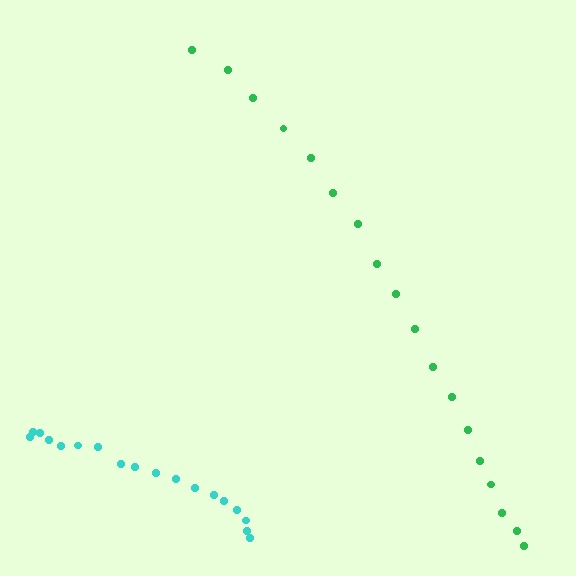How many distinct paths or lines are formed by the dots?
There are 2 distinct paths.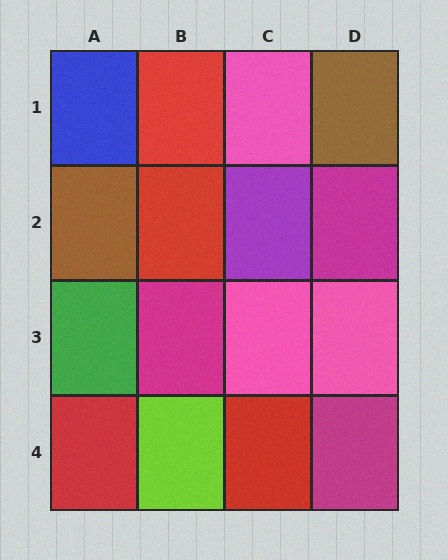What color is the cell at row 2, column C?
Purple.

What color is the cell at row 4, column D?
Magenta.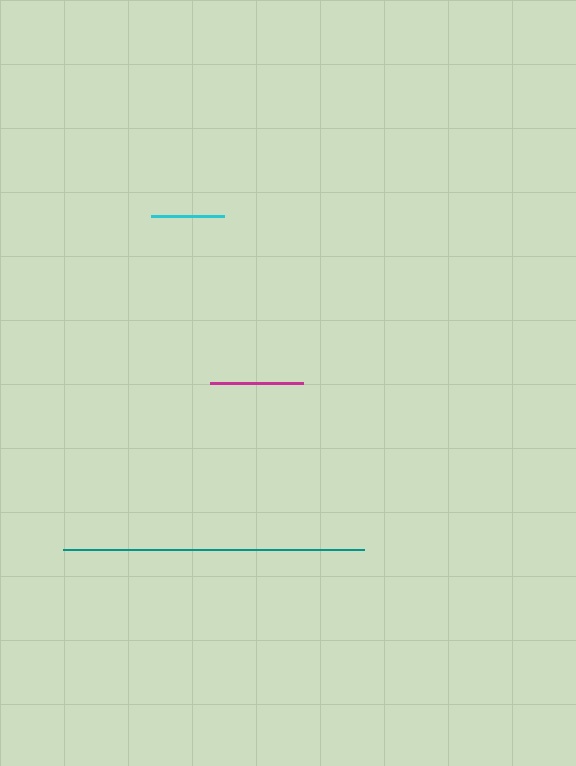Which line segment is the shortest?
The cyan line is the shortest at approximately 73 pixels.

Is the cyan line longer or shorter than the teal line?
The teal line is longer than the cyan line.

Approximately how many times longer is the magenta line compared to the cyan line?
The magenta line is approximately 1.3 times the length of the cyan line.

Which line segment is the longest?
The teal line is the longest at approximately 301 pixels.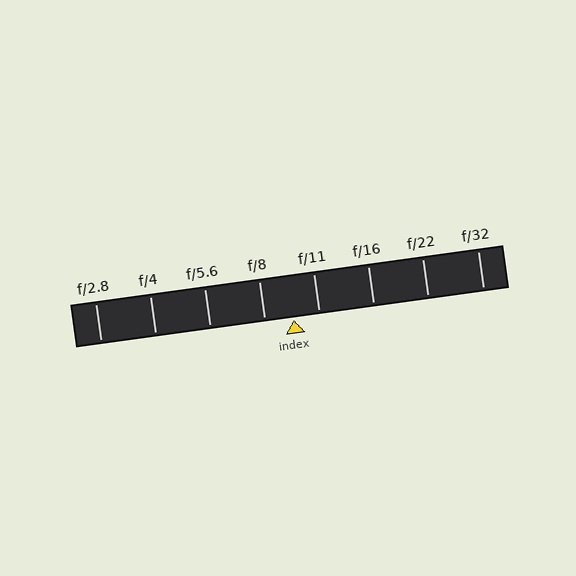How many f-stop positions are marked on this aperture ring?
There are 8 f-stop positions marked.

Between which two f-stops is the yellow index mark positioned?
The index mark is between f/8 and f/11.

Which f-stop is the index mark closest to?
The index mark is closest to f/11.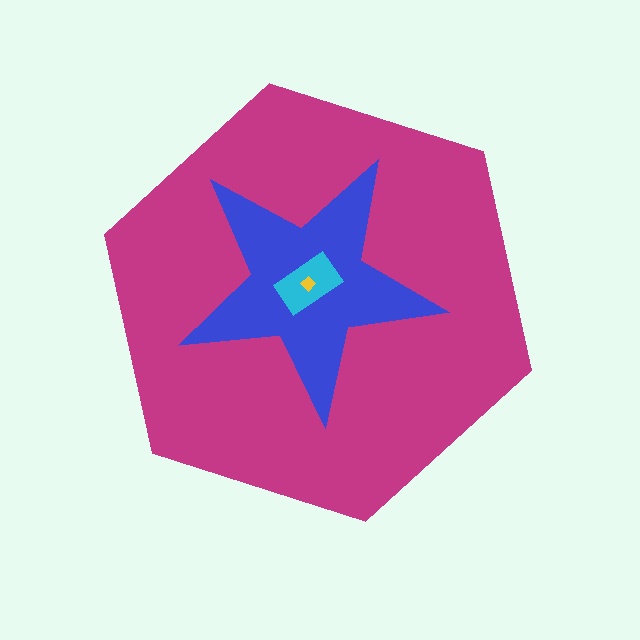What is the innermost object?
The yellow diamond.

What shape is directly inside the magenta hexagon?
The blue star.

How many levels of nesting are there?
4.